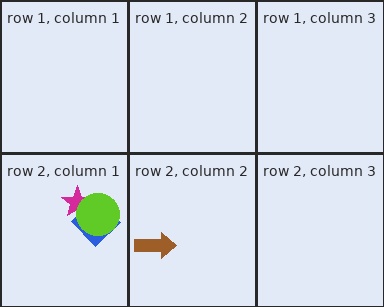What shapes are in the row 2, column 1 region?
The blue diamond, the magenta star, the lime circle.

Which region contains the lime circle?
The row 2, column 1 region.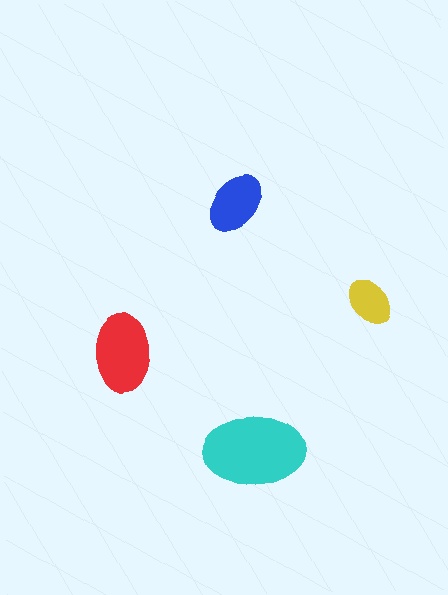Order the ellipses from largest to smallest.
the cyan one, the red one, the blue one, the yellow one.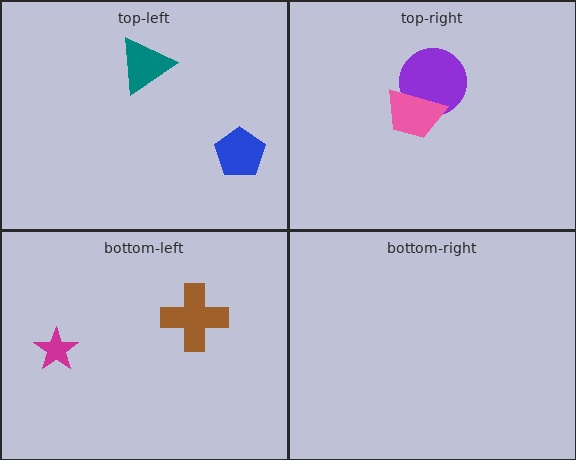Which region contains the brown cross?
The bottom-left region.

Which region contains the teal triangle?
The top-left region.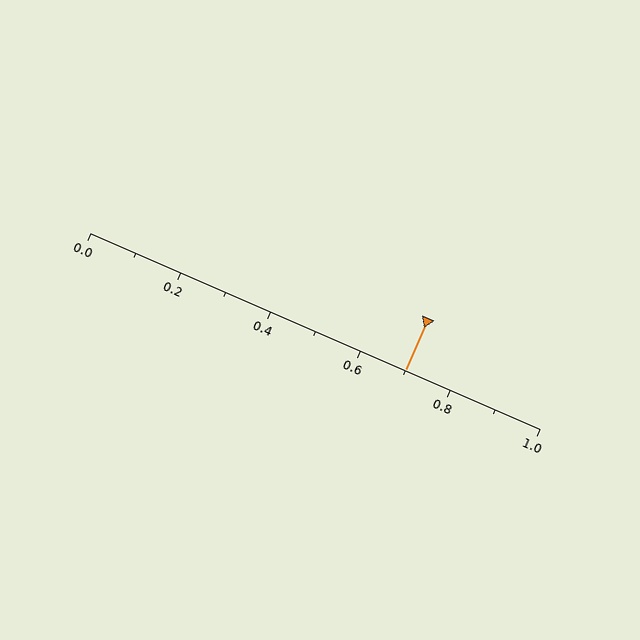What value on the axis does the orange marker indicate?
The marker indicates approximately 0.7.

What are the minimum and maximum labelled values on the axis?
The axis runs from 0.0 to 1.0.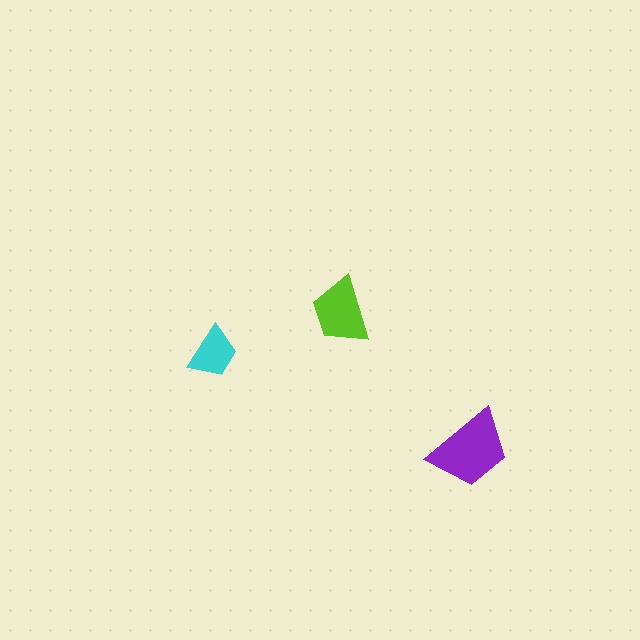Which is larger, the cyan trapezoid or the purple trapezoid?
The purple one.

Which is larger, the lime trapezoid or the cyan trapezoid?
The lime one.